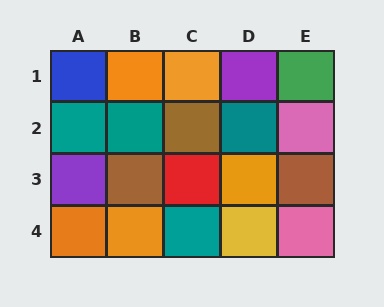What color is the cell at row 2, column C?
Brown.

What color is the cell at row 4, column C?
Teal.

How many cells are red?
1 cell is red.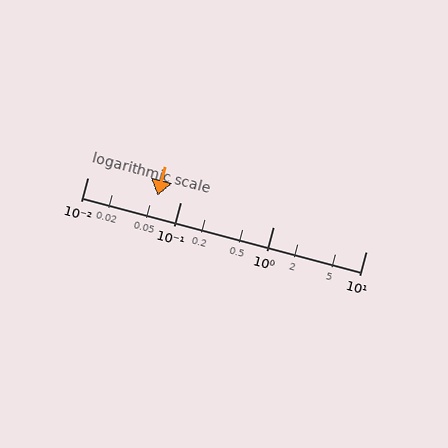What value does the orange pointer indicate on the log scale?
The pointer indicates approximately 0.057.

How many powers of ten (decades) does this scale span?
The scale spans 3 decades, from 0.01 to 10.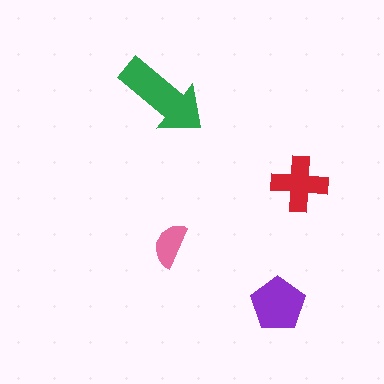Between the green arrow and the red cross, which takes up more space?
The green arrow.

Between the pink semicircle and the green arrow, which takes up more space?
The green arrow.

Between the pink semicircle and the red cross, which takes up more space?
The red cross.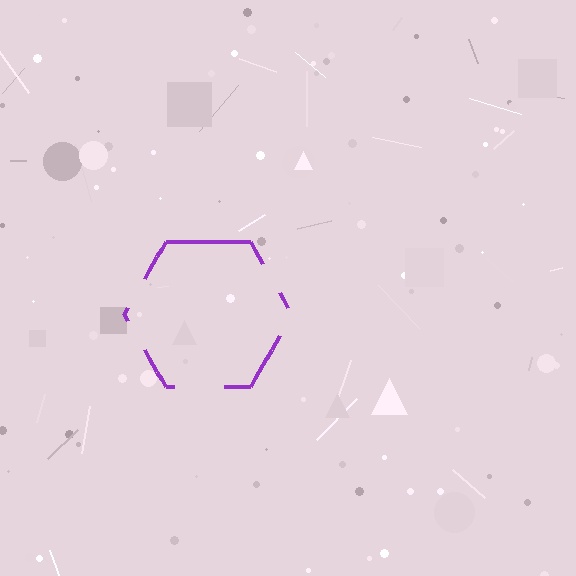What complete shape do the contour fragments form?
The contour fragments form a hexagon.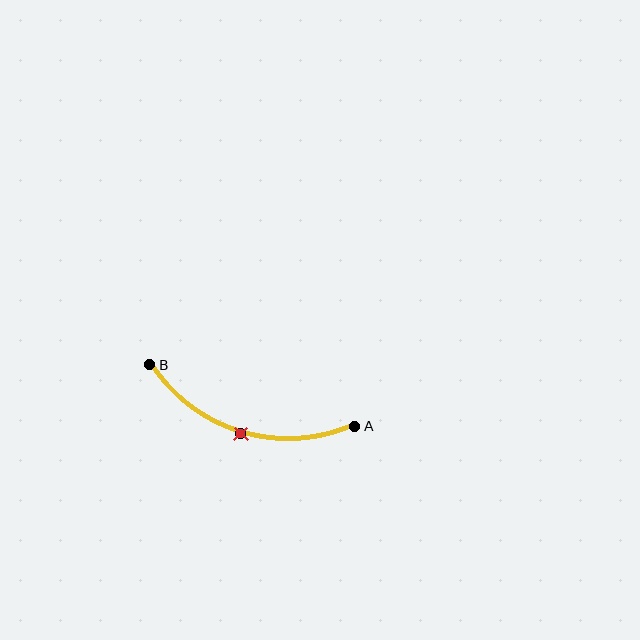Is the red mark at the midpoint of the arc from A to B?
Yes. The red mark lies on the arc at equal arc-length from both A and B — it is the arc midpoint.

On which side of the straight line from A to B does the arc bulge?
The arc bulges below the straight line connecting A and B.